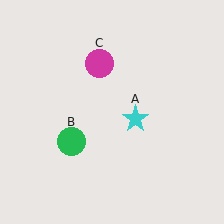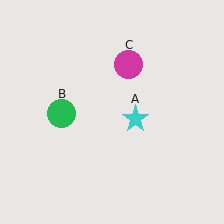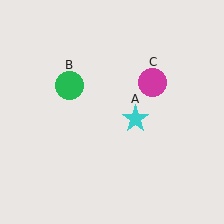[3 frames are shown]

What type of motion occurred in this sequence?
The green circle (object B), magenta circle (object C) rotated clockwise around the center of the scene.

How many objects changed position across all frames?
2 objects changed position: green circle (object B), magenta circle (object C).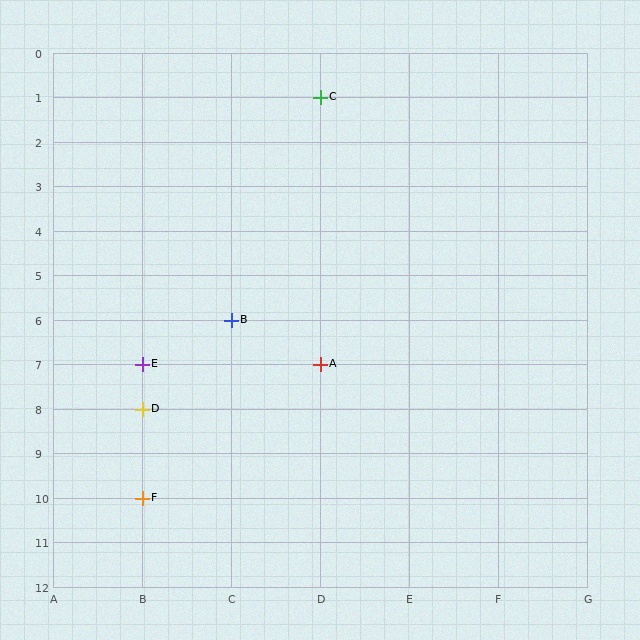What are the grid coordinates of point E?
Point E is at grid coordinates (B, 7).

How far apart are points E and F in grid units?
Points E and F are 3 rows apart.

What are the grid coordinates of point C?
Point C is at grid coordinates (D, 1).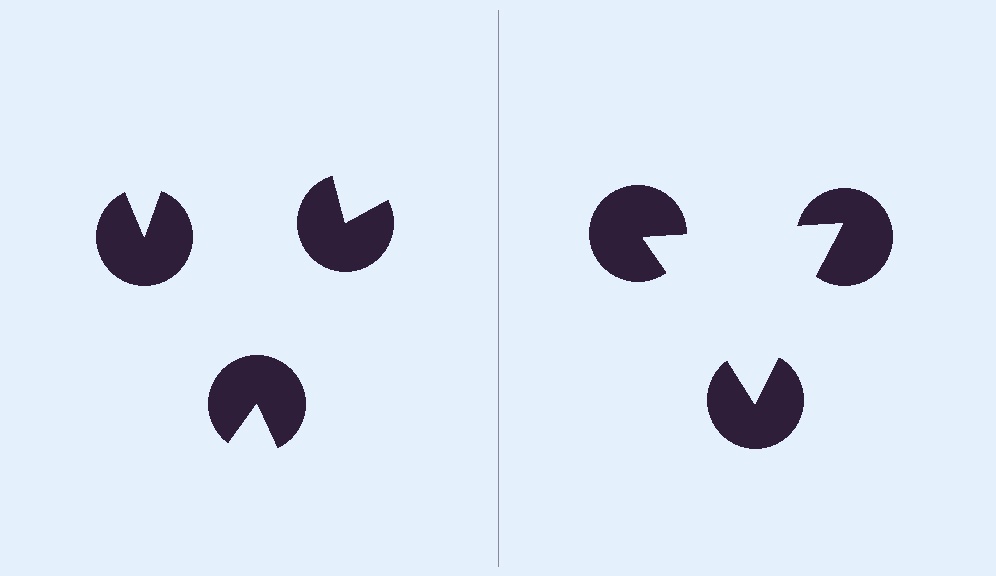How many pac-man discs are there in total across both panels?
6 — 3 on each side.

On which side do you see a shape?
An illusory triangle appears on the right side. On the left side the wedge cuts are rotated, so no coherent shape forms.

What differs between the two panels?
The pac-man discs are positioned identically on both sides; only the wedge orientations differ. On the right they align to a triangle; on the left they are misaligned.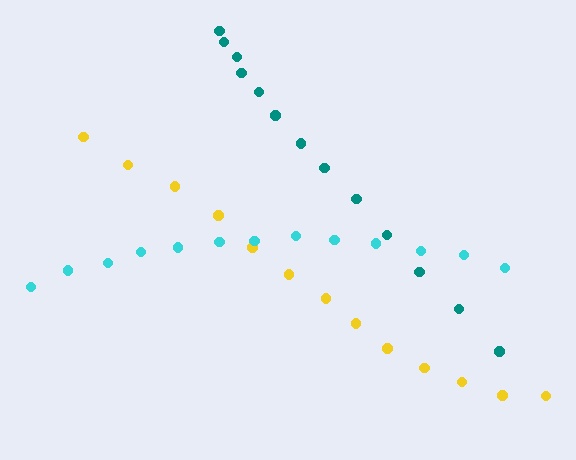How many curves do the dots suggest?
There are 3 distinct paths.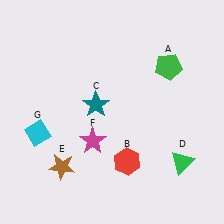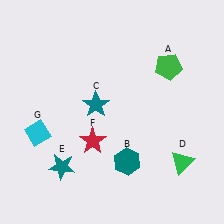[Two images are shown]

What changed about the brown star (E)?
In Image 1, E is brown. In Image 2, it changed to teal.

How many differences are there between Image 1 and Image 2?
There are 3 differences between the two images.